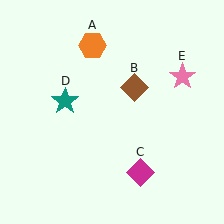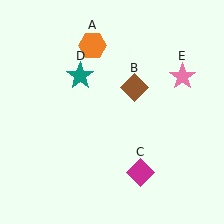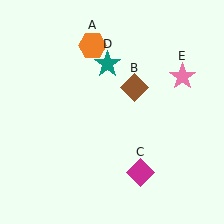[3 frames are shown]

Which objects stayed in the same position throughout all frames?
Orange hexagon (object A) and brown diamond (object B) and magenta diamond (object C) and pink star (object E) remained stationary.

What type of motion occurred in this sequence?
The teal star (object D) rotated clockwise around the center of the scene.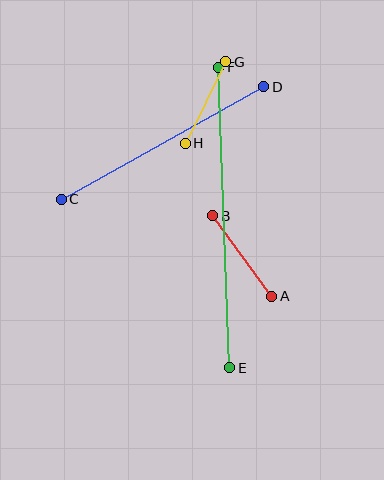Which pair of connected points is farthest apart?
Points E and F are farthest apart.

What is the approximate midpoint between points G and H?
The midpoint is at approximately (206, 102) pixels.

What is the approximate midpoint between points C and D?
The midpoint is at approximately (163, 143) pixels.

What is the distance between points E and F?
The distance is approximately 300 pixels.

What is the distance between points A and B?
The distance is approximately 100 pixels.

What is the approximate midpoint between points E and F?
The midpoint is at approximately (224, 218) pixels.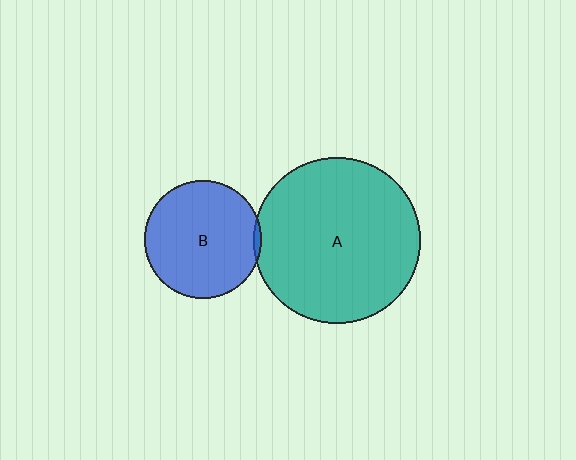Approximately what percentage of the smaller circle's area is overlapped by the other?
Approximately 5%.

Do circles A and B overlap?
Yes.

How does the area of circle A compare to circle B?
Approximately 2.0 times.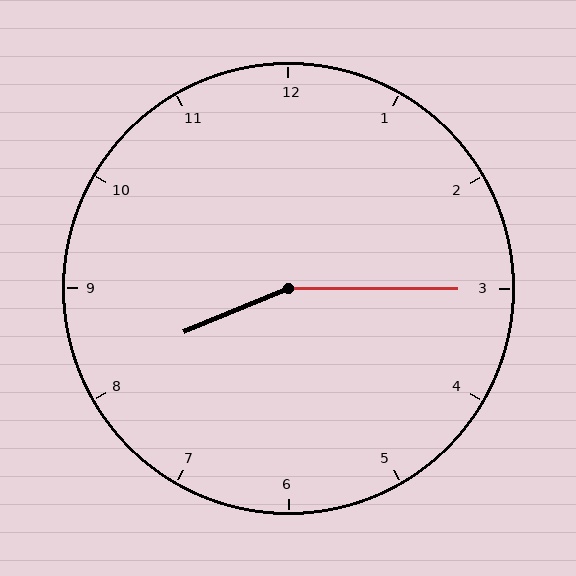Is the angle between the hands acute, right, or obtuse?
It is obtuse.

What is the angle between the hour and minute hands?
Approximately 158 degrees.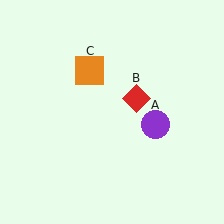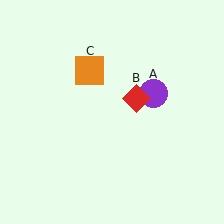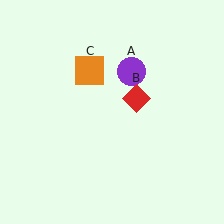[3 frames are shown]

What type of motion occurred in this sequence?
The purple circle (object A) rotated counterclockwise around the center of the scene.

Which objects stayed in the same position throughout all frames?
Red diamond (object B) and orange square (object C) remained stationary.